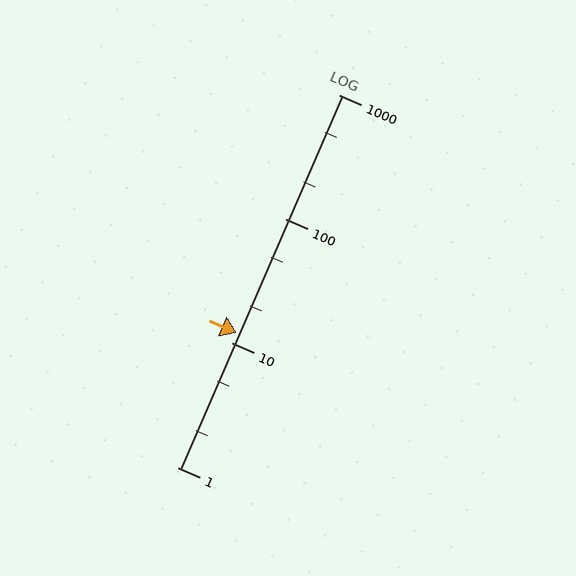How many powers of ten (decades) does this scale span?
The scale spans 3 decades, from 1 to 1000.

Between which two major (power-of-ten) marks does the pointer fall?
The pointer is between 10 and 100.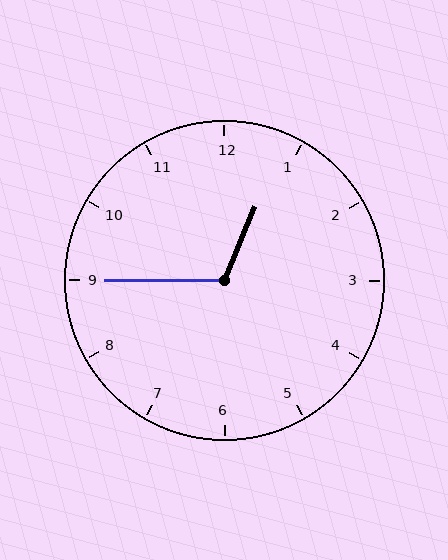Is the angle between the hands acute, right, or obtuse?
It is obtuse.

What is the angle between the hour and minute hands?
Approximately 112 degrees.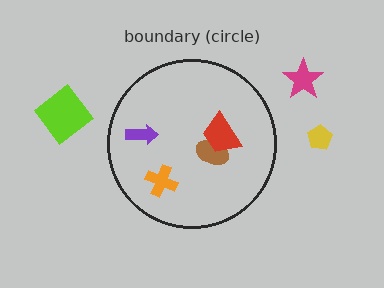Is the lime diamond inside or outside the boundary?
Outside.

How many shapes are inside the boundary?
4 inside, 3 outside.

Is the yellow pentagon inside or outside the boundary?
Outside.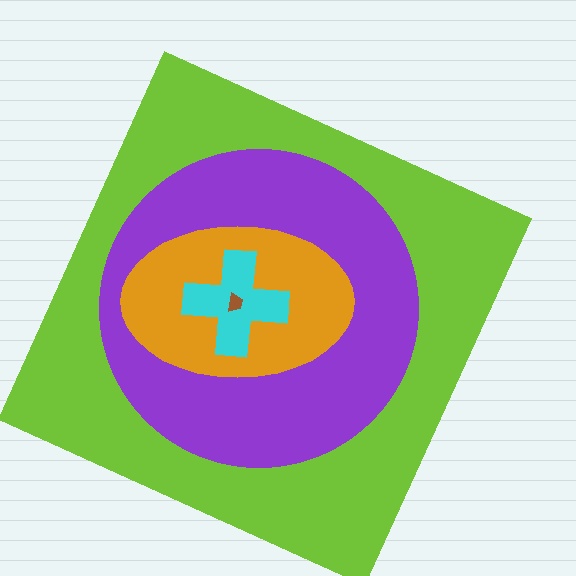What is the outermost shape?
The lime square.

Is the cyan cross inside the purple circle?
Yes.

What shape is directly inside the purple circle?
The orange ellipse.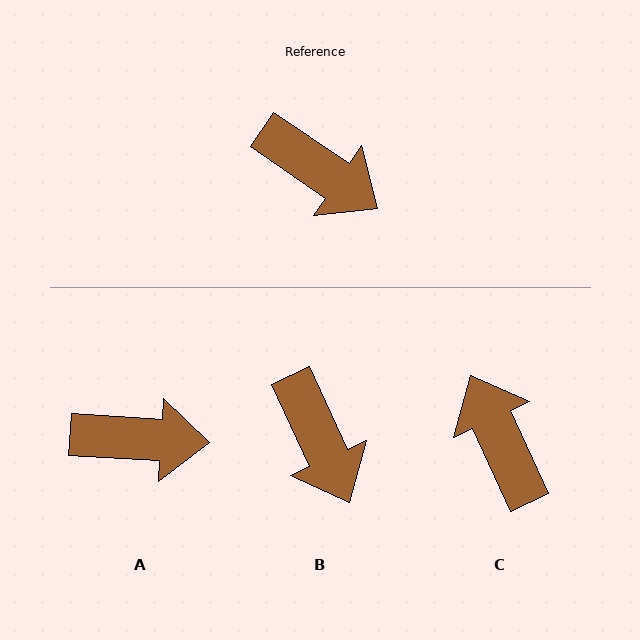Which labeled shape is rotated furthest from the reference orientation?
C, about 149 degrees away.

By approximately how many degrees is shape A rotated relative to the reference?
Approximately 31 degrees counter-clockwise.